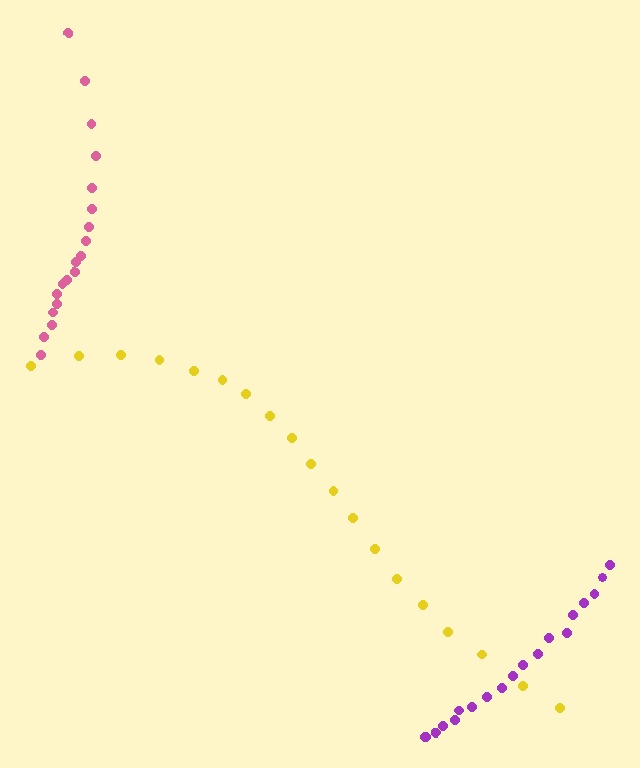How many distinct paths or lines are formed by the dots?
There are 3 distinct paths.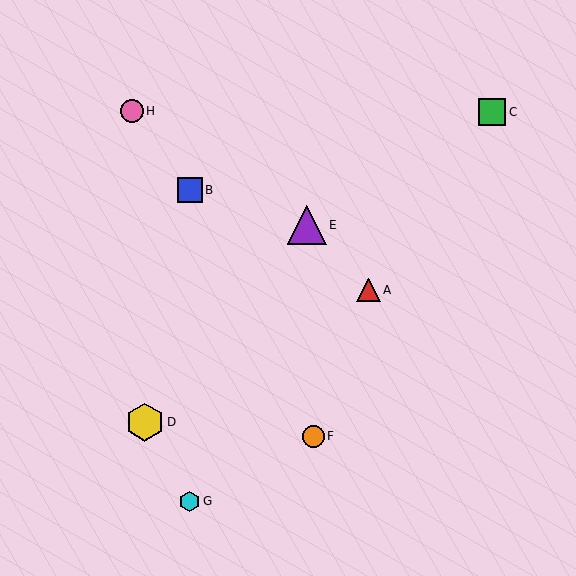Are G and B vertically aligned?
Yes, both are at x≈190.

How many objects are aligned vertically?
2 objects (B, G) are aligned vertically.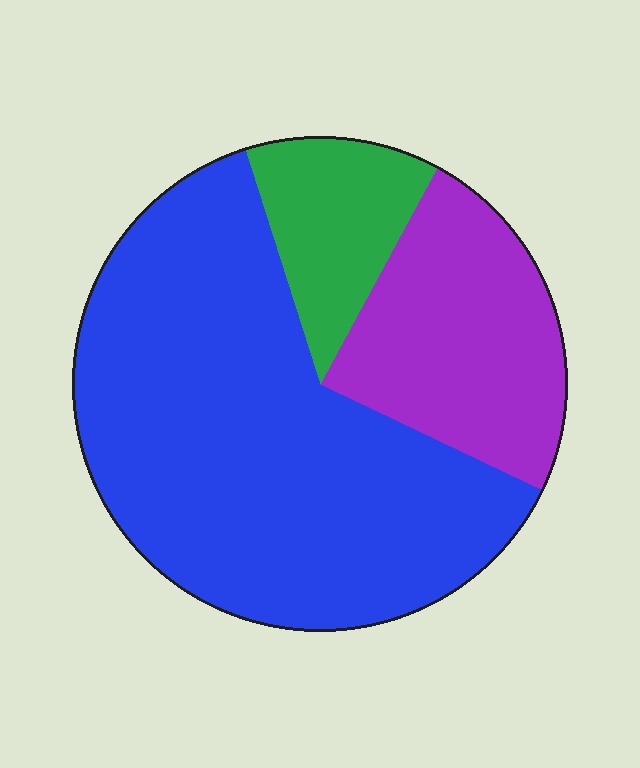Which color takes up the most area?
Blue, at roughly 65%.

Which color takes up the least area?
Green, at roughly 15%.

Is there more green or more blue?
Blue.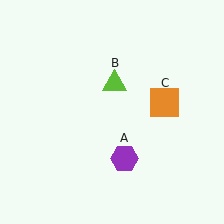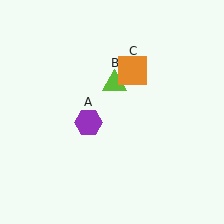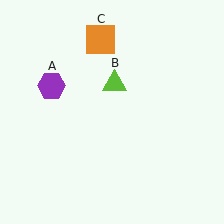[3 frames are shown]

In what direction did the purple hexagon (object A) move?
The purple hexagon (object A) moved up and to the left.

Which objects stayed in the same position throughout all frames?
Lime triangle (object B) remained stationary.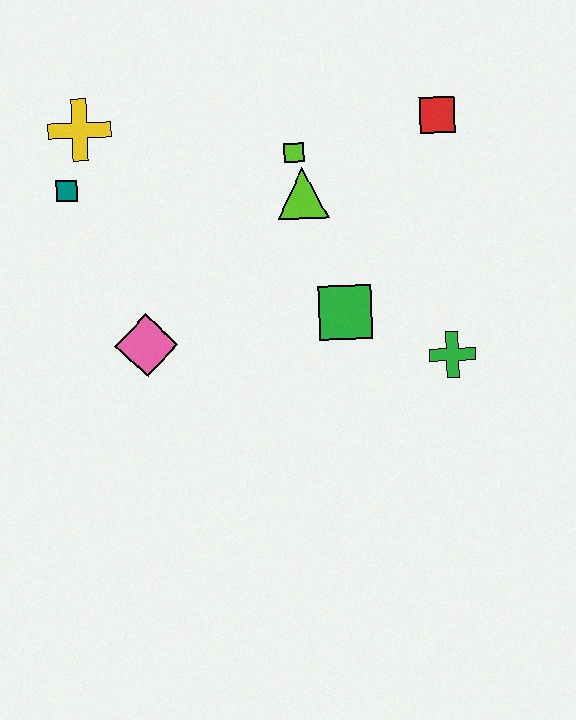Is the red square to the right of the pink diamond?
Yes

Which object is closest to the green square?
The green cross is closest to the green square.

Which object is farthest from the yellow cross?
The green cross is farthest from the yellow cross.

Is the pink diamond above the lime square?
No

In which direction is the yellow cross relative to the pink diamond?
The yellow cross is above the pink diamond.